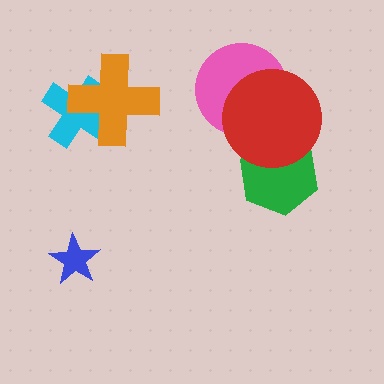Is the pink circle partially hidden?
Yes, it is partially covered by another shape.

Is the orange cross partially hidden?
No, no other shape covers it.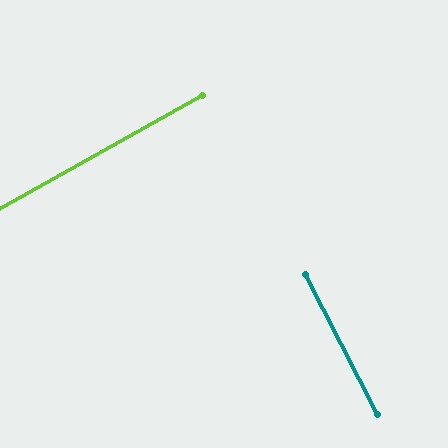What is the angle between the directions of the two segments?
Approximately 88 degrees.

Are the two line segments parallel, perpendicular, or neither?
Perpendicular — they meet at approximately 88°.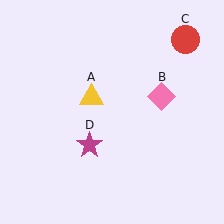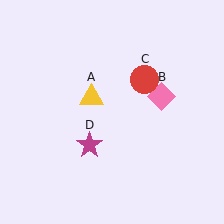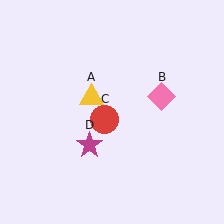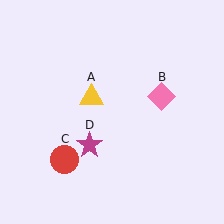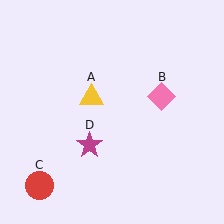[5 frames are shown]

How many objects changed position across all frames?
1 object changed position: red circle (object C).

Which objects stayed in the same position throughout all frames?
Yellow triangle (object A) and pink diamond (object B) and magenta star (object D) remained stationary.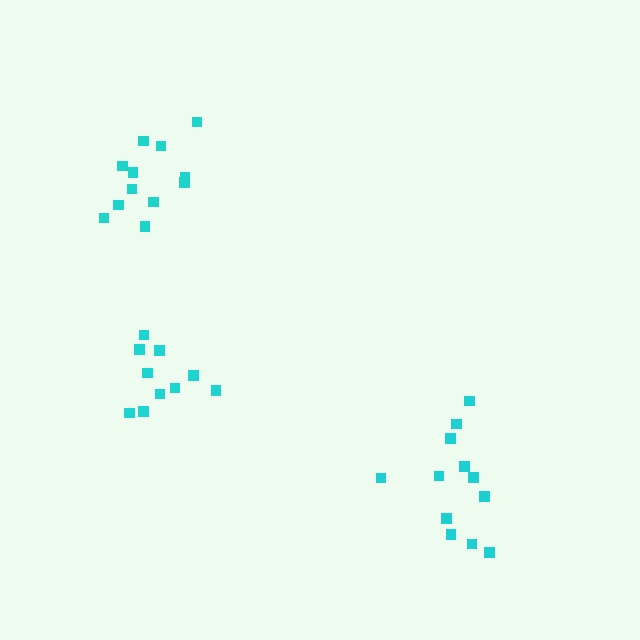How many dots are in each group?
Group 1: 12 dots, Group 2: 12 dots, Group 3: 10 dots (34 total).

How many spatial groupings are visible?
There are 3 spatial groupings.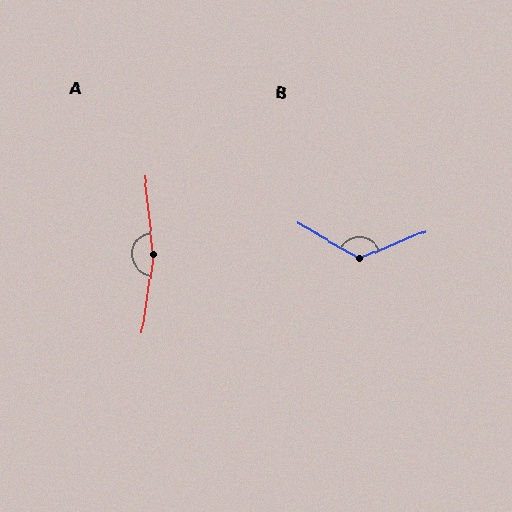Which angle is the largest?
A, at approximately 165 degrees.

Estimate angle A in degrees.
Approximately 165 degrees.